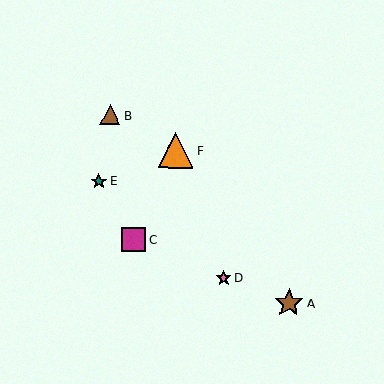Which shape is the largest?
The orange triangle (labeled F) is the largest.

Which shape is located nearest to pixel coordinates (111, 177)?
The teal star (labeled E) at (99, 182) is nearest to that location.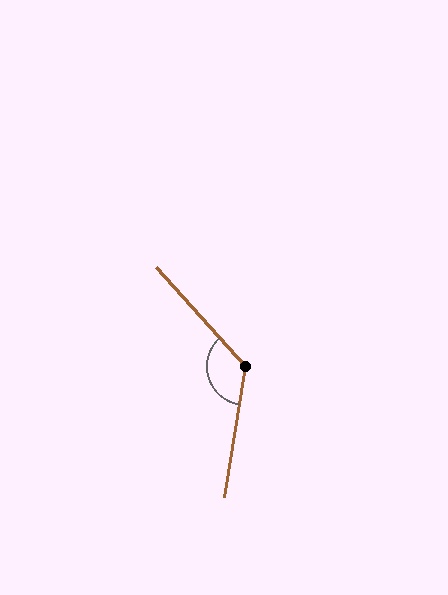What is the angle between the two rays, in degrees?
Approximately 129 degrees.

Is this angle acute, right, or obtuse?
It is obtuse.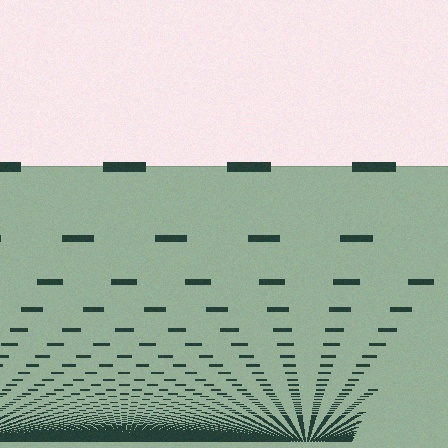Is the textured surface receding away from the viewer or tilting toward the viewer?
The surface appears to tilt toward the viewer. Texture elements get larger and sparser toward the top.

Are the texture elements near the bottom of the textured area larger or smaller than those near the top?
Smaller. The gradient is inverted — elements near the bottom are smaller and denser.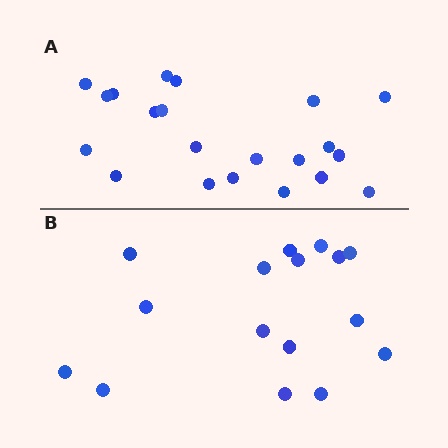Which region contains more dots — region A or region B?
Region A (the top region) has more dots.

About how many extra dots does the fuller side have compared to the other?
Region A has about 5 more dots than region B.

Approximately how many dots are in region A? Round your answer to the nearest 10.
About 20 dots. (The exact count is 21, which rounds to 20.)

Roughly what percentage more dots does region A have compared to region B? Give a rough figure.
About 30% more.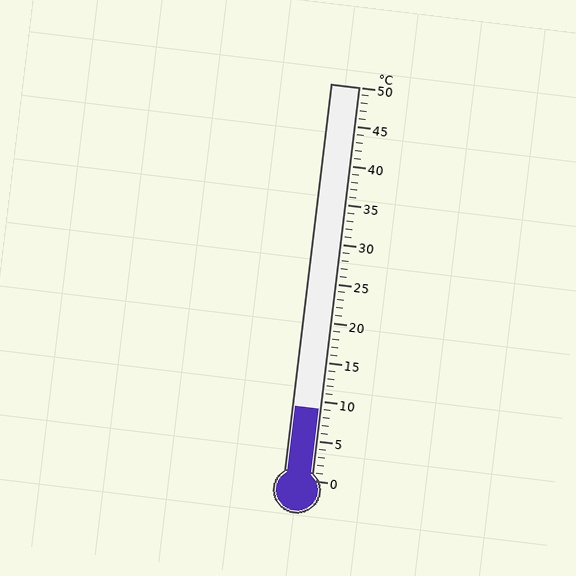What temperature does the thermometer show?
The thermometer shows approximately 9°C.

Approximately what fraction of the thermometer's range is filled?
The thermometer is filled to approximately 20% of its range.